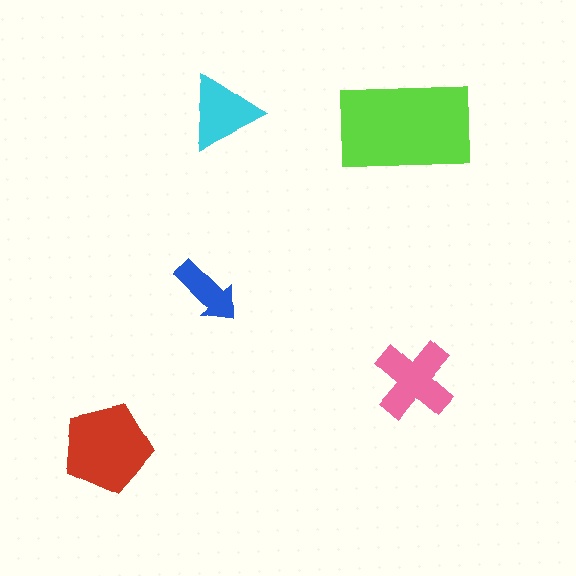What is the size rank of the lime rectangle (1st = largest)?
1st.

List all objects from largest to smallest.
The lime rectangle, the red pentagon, the pink cross, the cyan triangle, the blue arrow.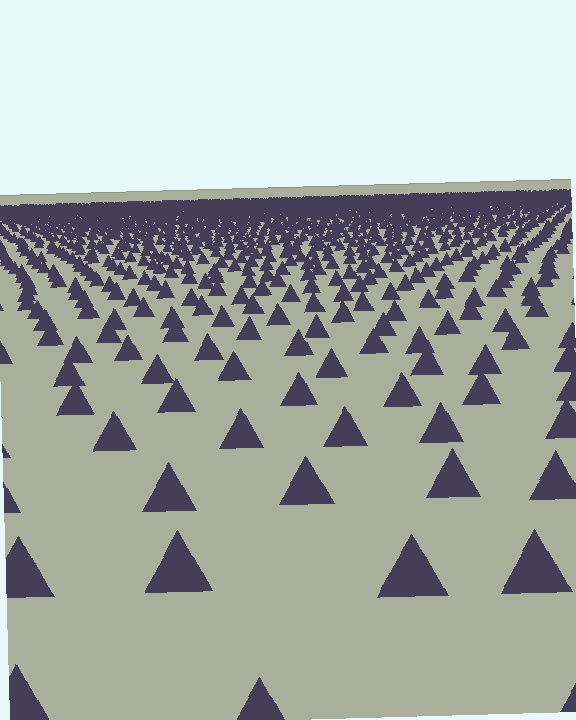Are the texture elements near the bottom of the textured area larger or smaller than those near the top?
Larger. Near the bottom, elements are closer to the viewer and appear at a bigger on-screen size.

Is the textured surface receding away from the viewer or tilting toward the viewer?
The surface is receding away from the viewer. Texture elements get smaller and denser toward the top.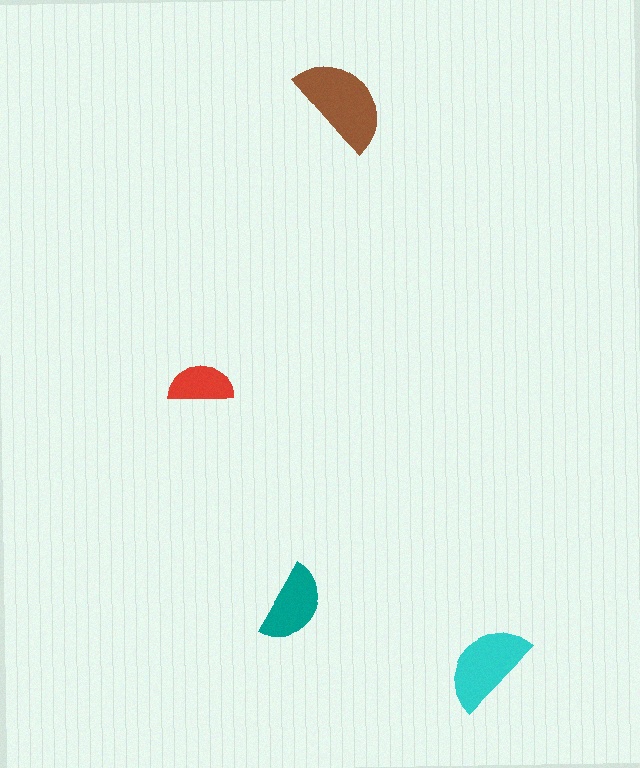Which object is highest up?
The brown semicircle is topmost.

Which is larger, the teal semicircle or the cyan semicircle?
The cyan one.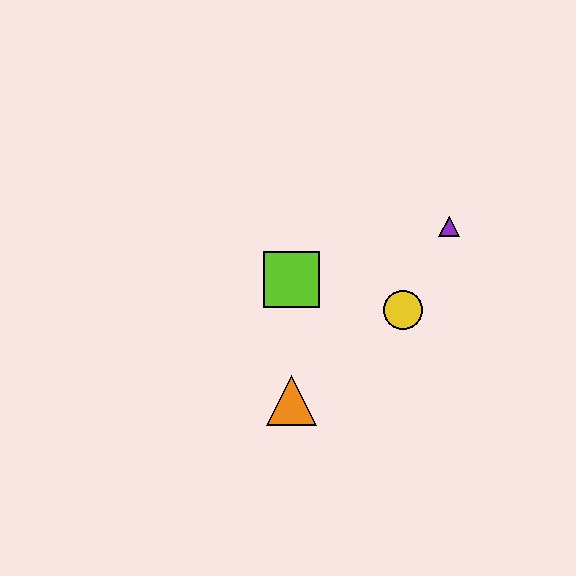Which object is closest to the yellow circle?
The purple triangle is closest to the yellow circle.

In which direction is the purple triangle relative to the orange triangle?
The purple triangle is above the orange triangle.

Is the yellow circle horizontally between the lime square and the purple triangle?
Yes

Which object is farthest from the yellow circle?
The orange triangle is farthest from the yellow circle.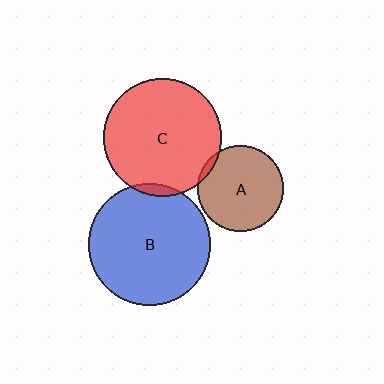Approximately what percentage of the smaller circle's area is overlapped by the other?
Approximately 5%.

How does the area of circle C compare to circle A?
Approximately 1.9 times.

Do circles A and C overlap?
Yes.